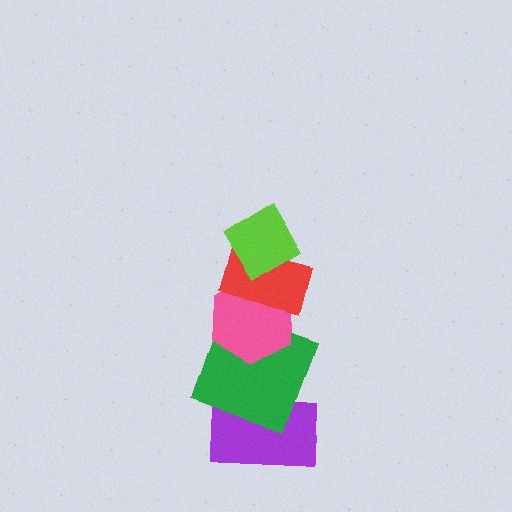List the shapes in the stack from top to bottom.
From top to bottom: the lime diamond, the red rectangle, the pink hexagon, the green square, the purple rectangle.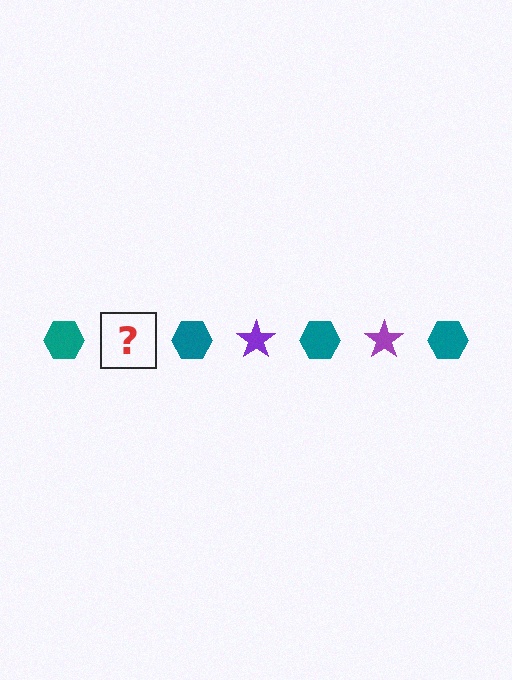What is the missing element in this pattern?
The missing element is a purple star.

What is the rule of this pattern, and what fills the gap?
The rule is that the pattern alternates between teal hexagon and purple star. The gap should be filled with a purple star.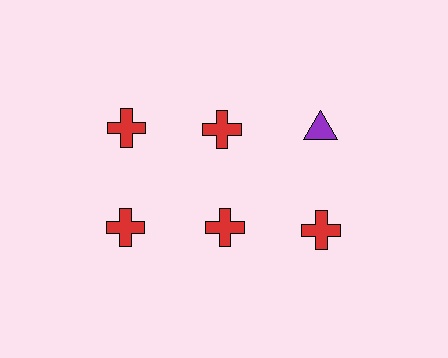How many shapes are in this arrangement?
There are 6 shapes arranged in a grid pattern.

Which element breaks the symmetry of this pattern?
The purple triangle in the top row, center column breaks the symmetry. All other shapes are red crosses.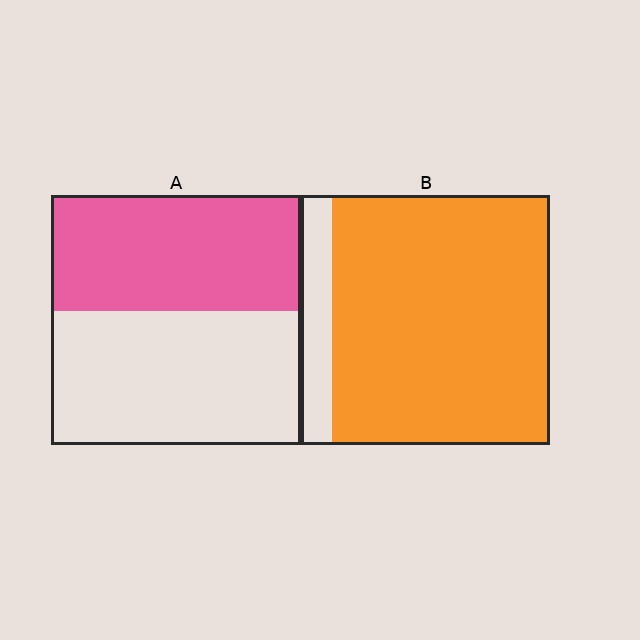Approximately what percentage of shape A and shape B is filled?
A is approximately 45% and B is approximately 90%.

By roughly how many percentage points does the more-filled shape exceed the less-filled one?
By roughly 40 percentage points (B over A).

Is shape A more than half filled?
Roughly half.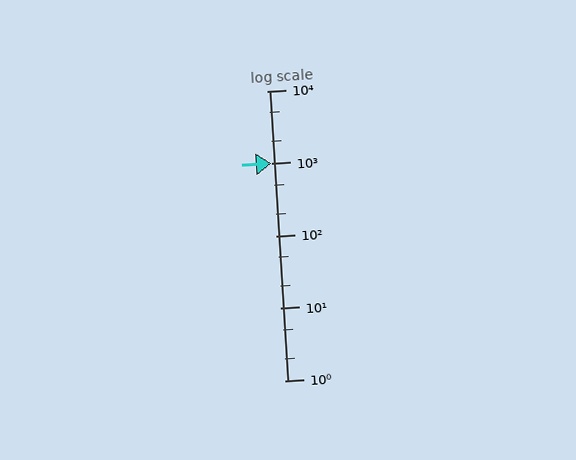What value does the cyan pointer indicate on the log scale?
The pointer indicates approximately 1000.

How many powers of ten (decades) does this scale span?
The scale spans 4 decades, from 1 to 10000.